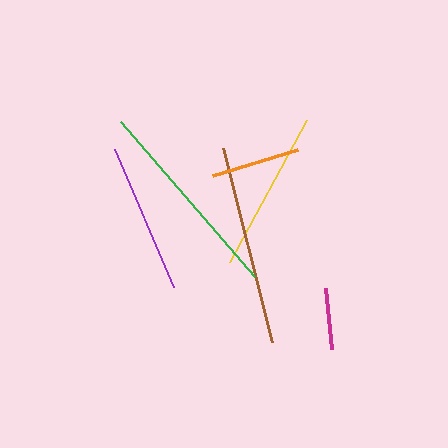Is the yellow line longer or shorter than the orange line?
The yellow line is longer than the orange line.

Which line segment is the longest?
The green line is the longest at approximately 204 pixels.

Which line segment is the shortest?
The magenta line is the shortest at approximately 61 pixels.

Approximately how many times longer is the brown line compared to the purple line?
The brown line is approximately 1.3 times the length of the purple line.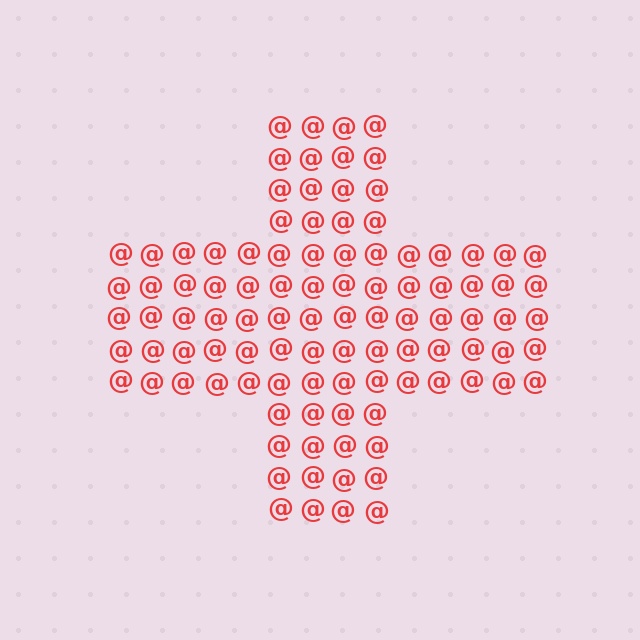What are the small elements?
The small elements are at signs.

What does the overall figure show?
The overall figure shows a cross.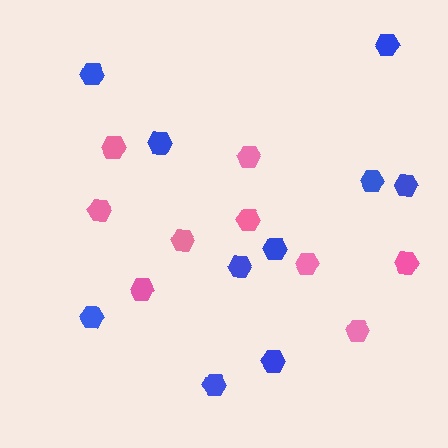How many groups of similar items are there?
There are 2 groups: one group of pink hexagons (9) and one group of blue hexagons (10).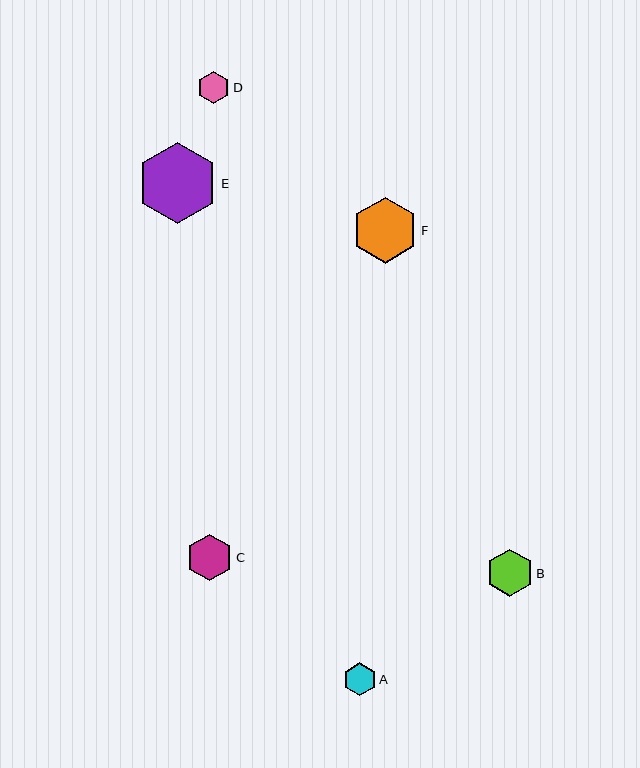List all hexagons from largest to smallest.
From largest to smallest: E, F, B, C, A, D.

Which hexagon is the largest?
Hexagon E is the largest with a size of approximately 81 pixels.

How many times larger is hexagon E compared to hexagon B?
Hexagon E is approximately 1.7 times the size of hexagon B.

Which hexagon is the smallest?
Hexagon D is the smallest with a size of approximately 32 pixels.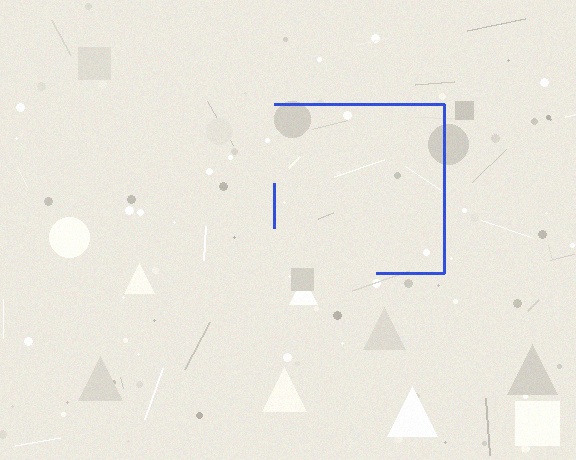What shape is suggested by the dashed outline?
The dashed outline suggests a square.